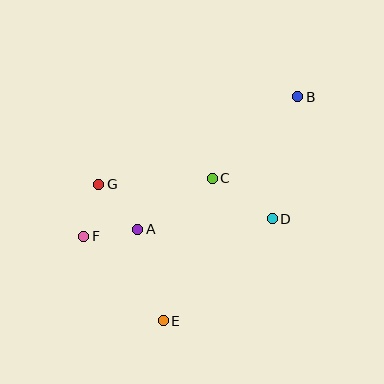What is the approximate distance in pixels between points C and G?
The distance between C and G is approximately 114 pixels.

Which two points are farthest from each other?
Points B and E are farthest from each other.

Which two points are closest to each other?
Points F and G are closest to each other.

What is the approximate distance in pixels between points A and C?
The distance between A and C is approximately 90 pixels.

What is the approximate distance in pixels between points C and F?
The distance between C and F is approximately 141 pixels.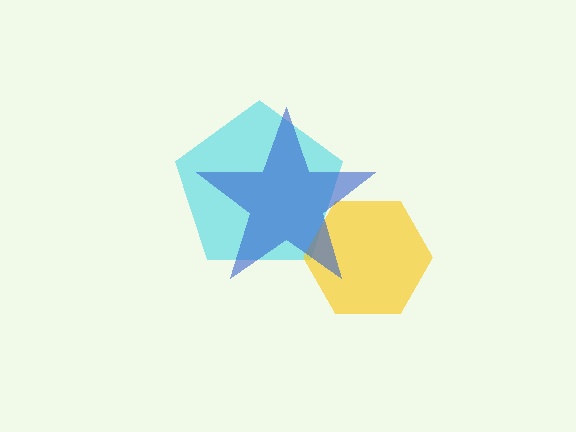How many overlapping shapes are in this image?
There are 3 overlapping shapes in the image.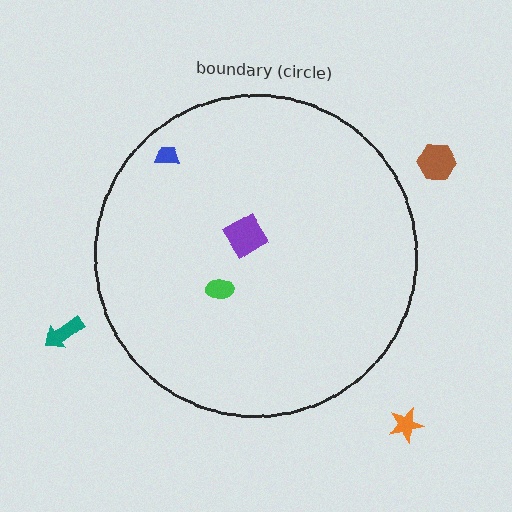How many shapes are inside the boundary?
3 inside, 3 outside.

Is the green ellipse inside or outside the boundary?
Inside.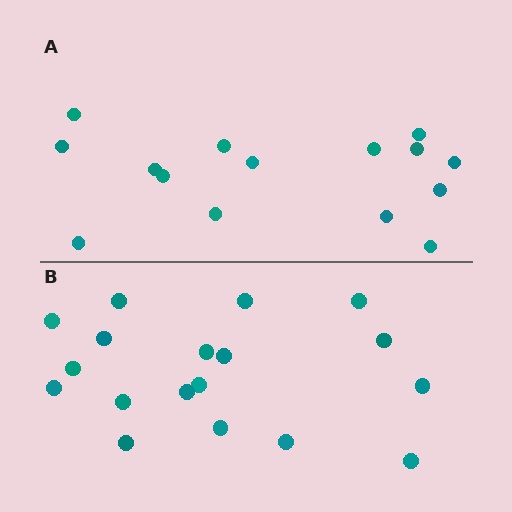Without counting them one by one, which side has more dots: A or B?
Region B (the bottom region) has more dots.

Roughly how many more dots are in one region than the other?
Region B has just a few more — roughly 2 or 3 more dots than region A.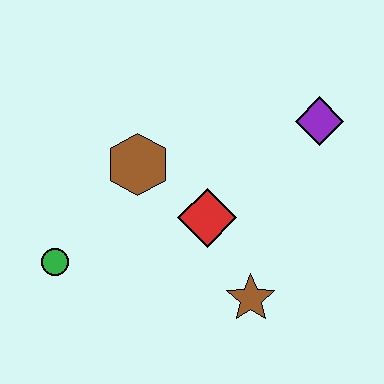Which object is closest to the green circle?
The brown hexagon is closest to the green circle.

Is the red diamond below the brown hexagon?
Yes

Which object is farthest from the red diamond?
The green circle is farthest from the red diamond.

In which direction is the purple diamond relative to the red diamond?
The purple diamond is to the right of the red diamond.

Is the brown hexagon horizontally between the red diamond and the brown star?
No